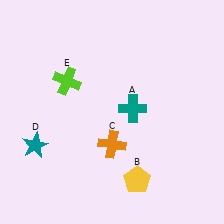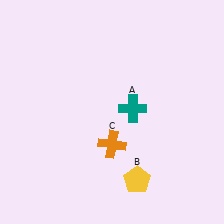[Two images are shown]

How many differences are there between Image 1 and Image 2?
There are 2 differences between the two images.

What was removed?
The lime cross (E), the teal star (D) were removed in Image 2.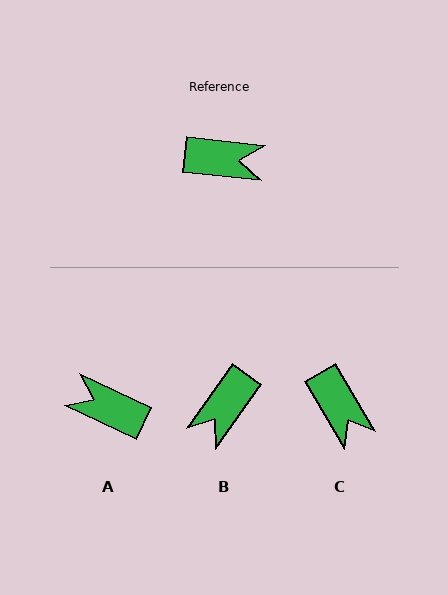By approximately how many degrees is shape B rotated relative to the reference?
Approximately 119 degrees clockwise.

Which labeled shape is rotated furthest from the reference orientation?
A, about 161 degrees away.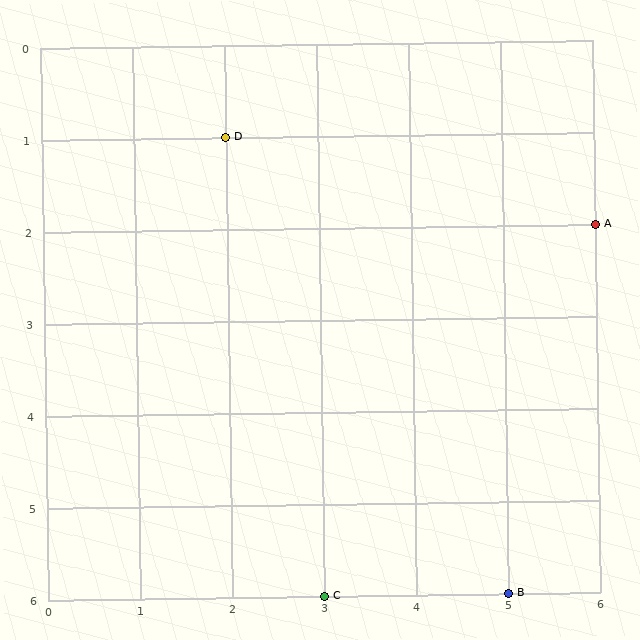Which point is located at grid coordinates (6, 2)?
Point A is at (6, 2).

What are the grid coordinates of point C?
Point C is at grid coordinates (3, 6).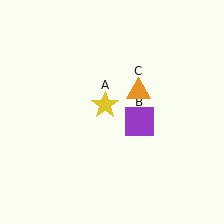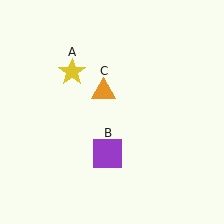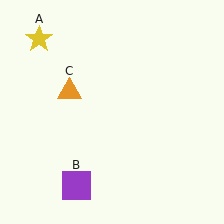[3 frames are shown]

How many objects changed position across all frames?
3 objects changed position: yellow star (object A), purple square (object B), orange triangle (object C).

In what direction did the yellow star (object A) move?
The yellow star (object A) moved up and to the left.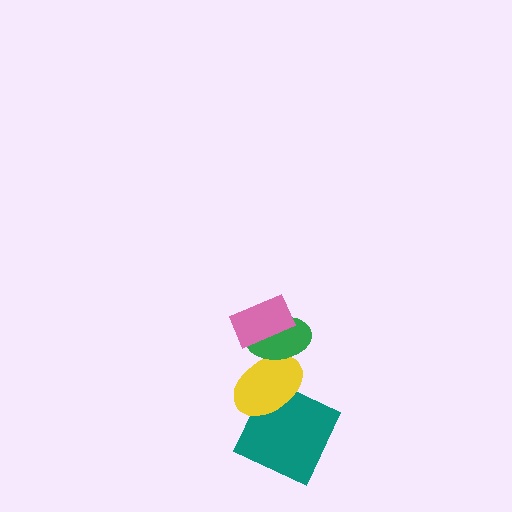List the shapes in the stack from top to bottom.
From top to bottom: the pink rectangle, the green ellipse, the yellow ellipse, the teal square.